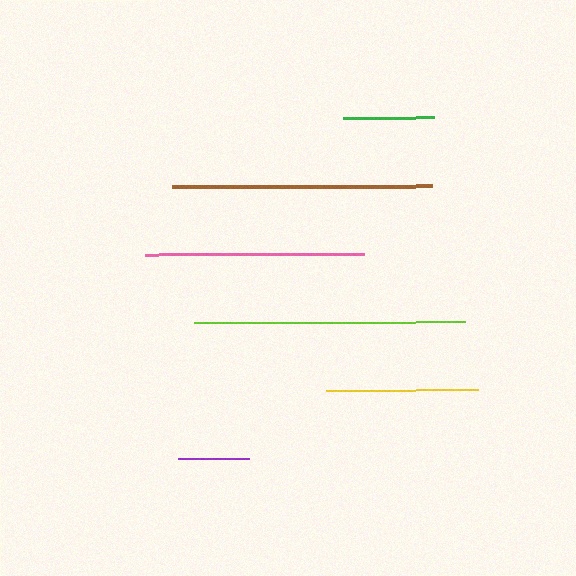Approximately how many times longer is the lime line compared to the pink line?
The lime line is approximately 1.2 times the length of the pink line.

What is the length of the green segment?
The green segment is approximately 92 pixels long.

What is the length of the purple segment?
The purple segment is approximately 71 pixels long.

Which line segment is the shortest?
The purple line is the shortest at approximately 71 pixels.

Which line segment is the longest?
The lime line is the longest at approximately 271 pixels.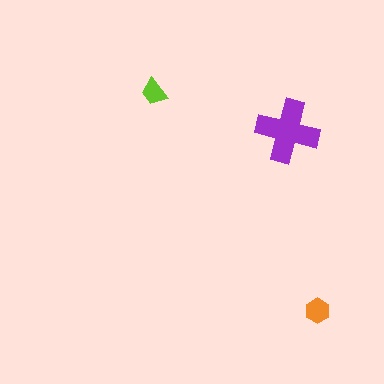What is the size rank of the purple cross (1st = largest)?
1st.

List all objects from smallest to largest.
The lime trapezoid, the orange hexagon, the purple cross.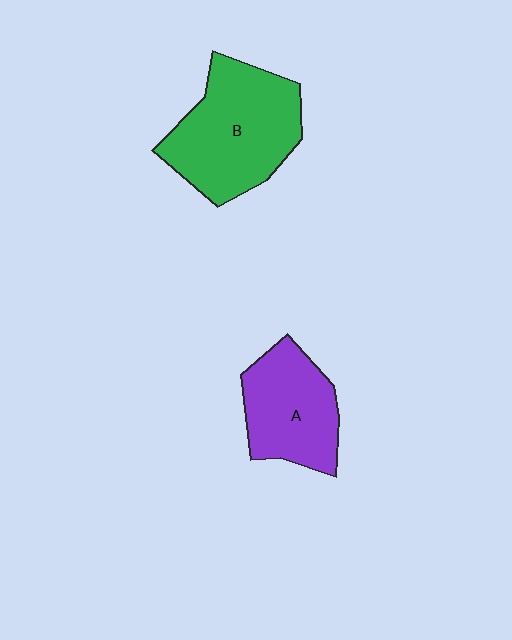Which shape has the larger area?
Shape B (green).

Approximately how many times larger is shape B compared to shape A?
Approximately 1.4 times.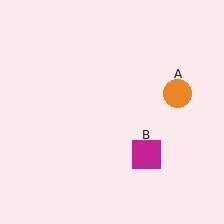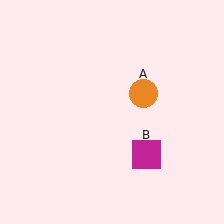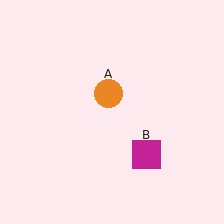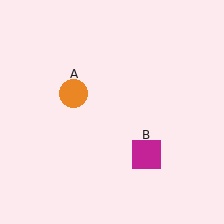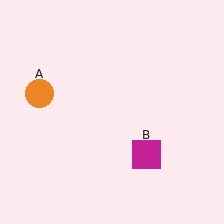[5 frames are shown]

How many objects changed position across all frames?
1 object changed position: orange circle (object A).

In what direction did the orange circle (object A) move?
The orange circle (object A) moved left.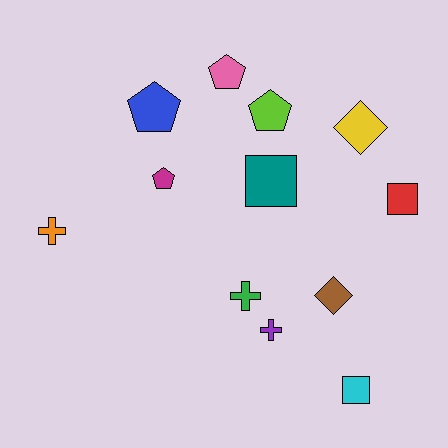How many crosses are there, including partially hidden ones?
There are 3 crosses.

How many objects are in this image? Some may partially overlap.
There are 12 objects.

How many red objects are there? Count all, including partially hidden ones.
There is 1 red object.